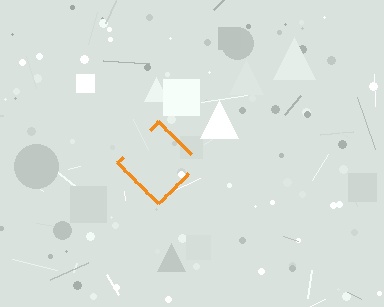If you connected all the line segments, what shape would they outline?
They would outline a diamond.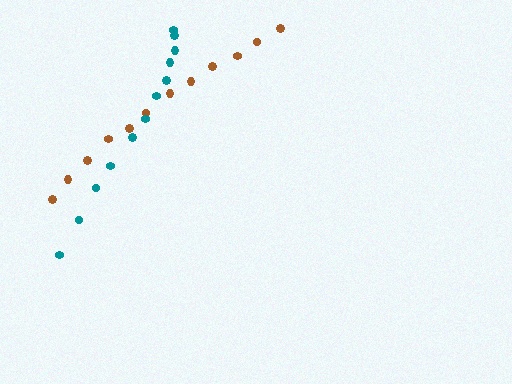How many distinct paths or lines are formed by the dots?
There are 2 distinct paths.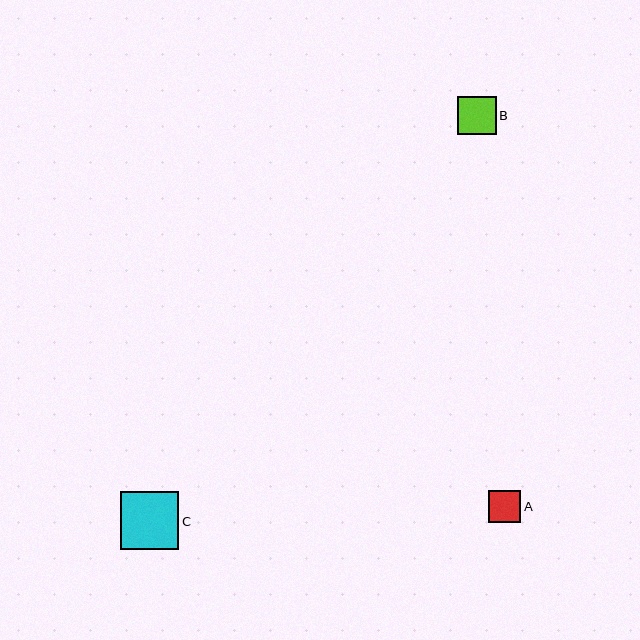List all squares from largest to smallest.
From largest to smallest: C, B, A.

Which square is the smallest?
Square A is the smallest with a size of approximately 32 pixels.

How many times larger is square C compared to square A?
Square C is approximately 1.8 times the size of square A.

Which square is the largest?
Square C is the largest with a size of approximately 58 pixels.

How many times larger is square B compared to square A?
Square B is approximately 1.2 times the size of square A.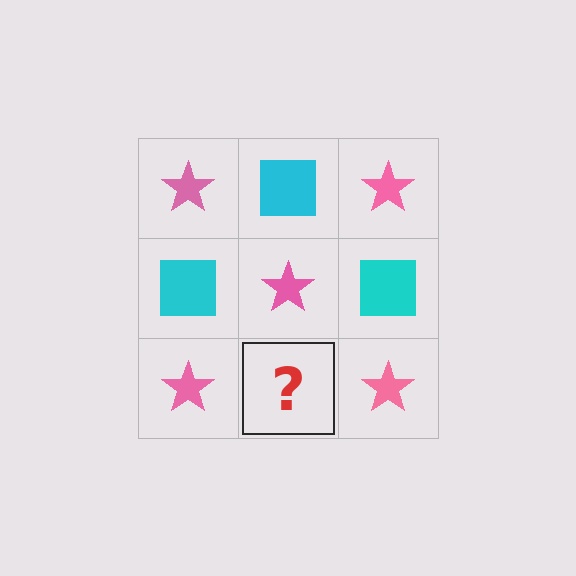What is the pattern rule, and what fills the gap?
The rule is that it alternates pink star and cyan square in a checkerboard pattern. The gap should be filled with a cyan square.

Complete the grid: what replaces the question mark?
The question mark should be replaced with a cyan square.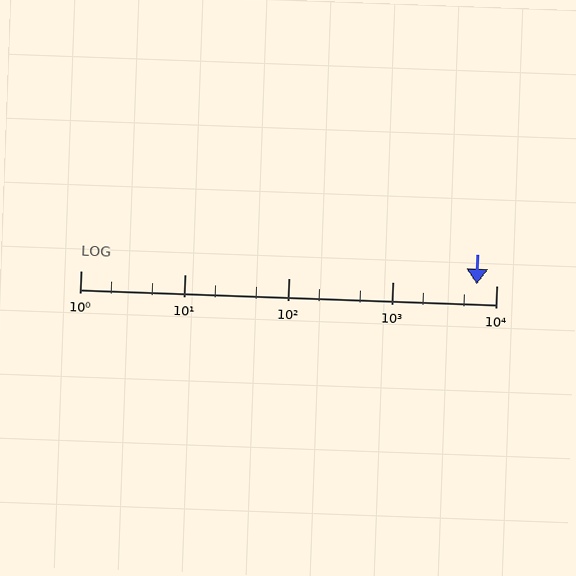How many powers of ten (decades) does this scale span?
The scale spans 4 decades, from 1 to 10000.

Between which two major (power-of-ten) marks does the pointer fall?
The pointer is between 1000 and 10000.